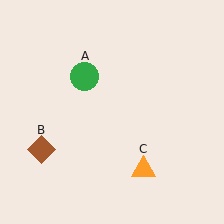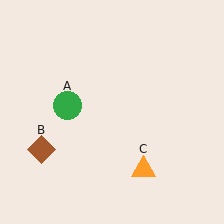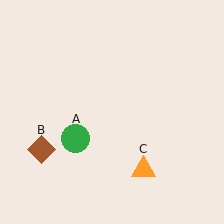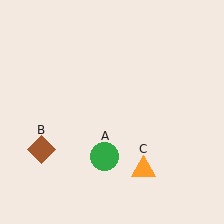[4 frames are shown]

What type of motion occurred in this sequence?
The green circle (object A) rotated counterclockwise around the center of the scene.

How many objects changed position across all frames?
1 object changed position: green circle (object A).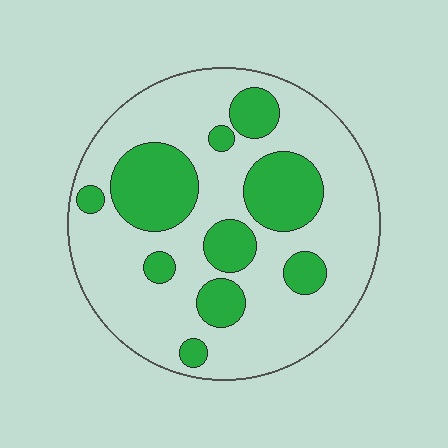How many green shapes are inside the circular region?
10.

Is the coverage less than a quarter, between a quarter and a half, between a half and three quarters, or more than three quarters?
Between a quarter and a half.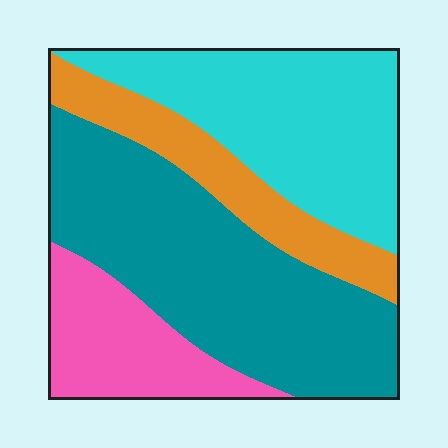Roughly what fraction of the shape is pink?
Pink takes up about one sixth (1/6) of the shape.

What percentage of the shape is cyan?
Cyan covers about 30% of the shape.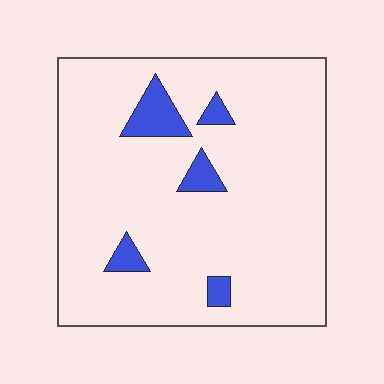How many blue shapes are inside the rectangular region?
5.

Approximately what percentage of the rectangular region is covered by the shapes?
Approximately 10%.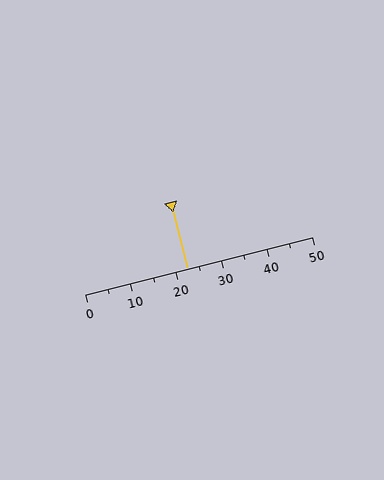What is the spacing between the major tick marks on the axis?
The major ticks are spaced 10 apart.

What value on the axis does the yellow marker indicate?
The marker indicates approximately 22.5.